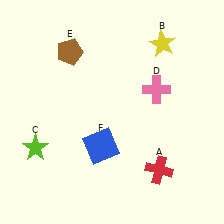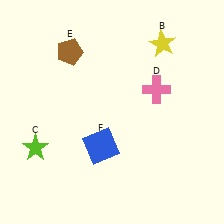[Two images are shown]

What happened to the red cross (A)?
The red cross (A) was removed in Image 2. It was in the bottom-right area of Image 1.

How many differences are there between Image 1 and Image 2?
There is 1 difference between the two images.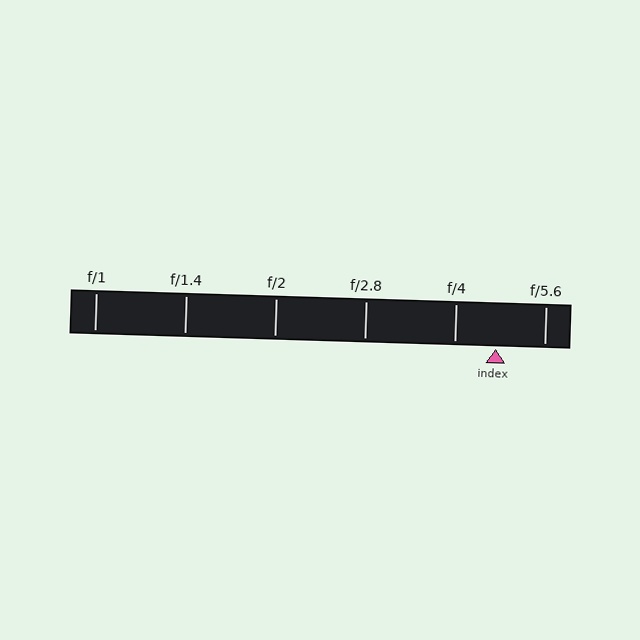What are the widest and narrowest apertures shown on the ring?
The widest aperture shown is f/1 and the narrowest is f/5.6.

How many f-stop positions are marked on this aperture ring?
There are 6 f-stop positions marked.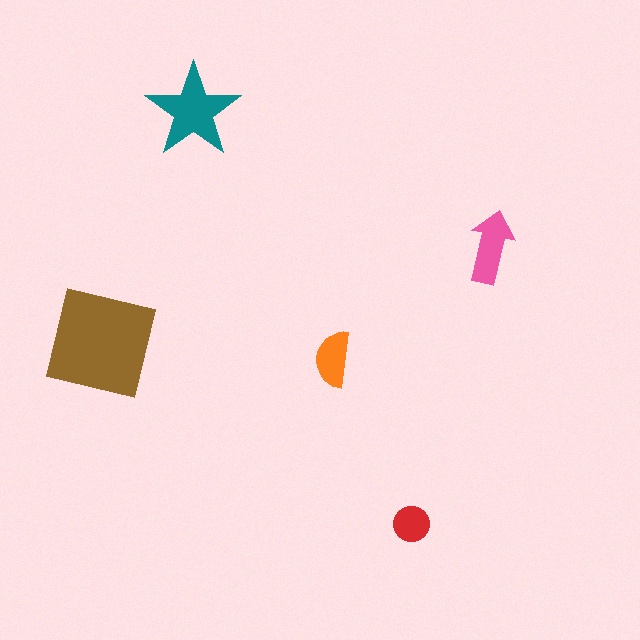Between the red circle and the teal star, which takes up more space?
The teal star.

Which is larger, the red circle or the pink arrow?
The pink arrow.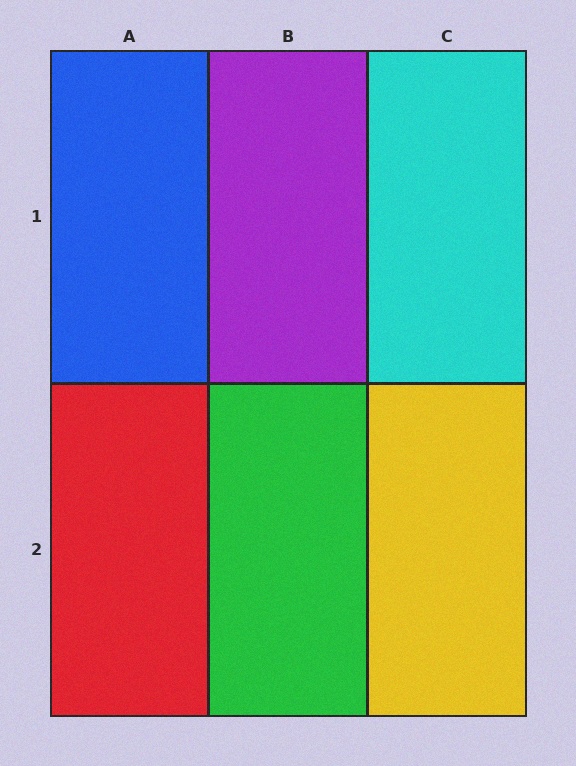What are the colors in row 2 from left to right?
Red, green, yellow.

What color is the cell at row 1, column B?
Purple.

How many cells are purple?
1 cell is purple.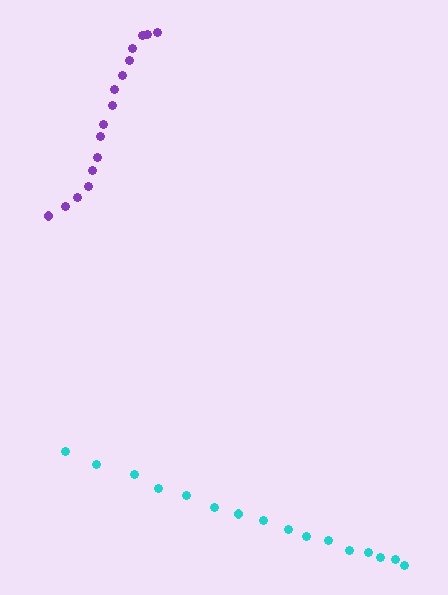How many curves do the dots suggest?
There are 2 distinct paths.